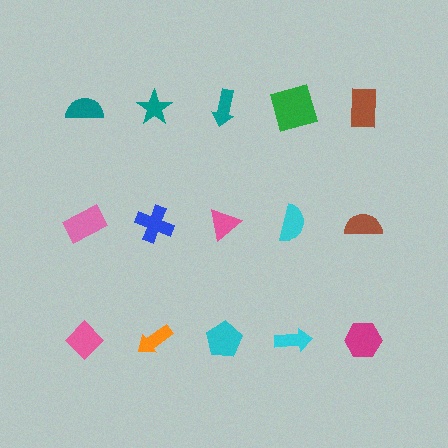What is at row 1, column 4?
A green square.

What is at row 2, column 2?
A blue cross.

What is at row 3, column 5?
A magenta hexagon.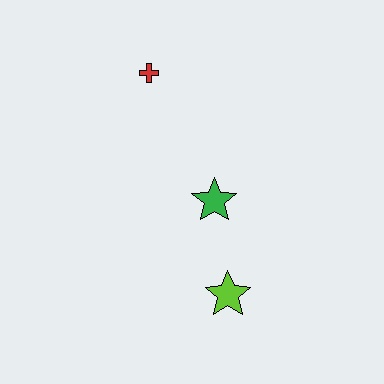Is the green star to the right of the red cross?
Yes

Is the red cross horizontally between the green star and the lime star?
No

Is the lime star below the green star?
Yes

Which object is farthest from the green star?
The red cross is farthest from the green star.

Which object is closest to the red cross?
The green star is closest to the red cross.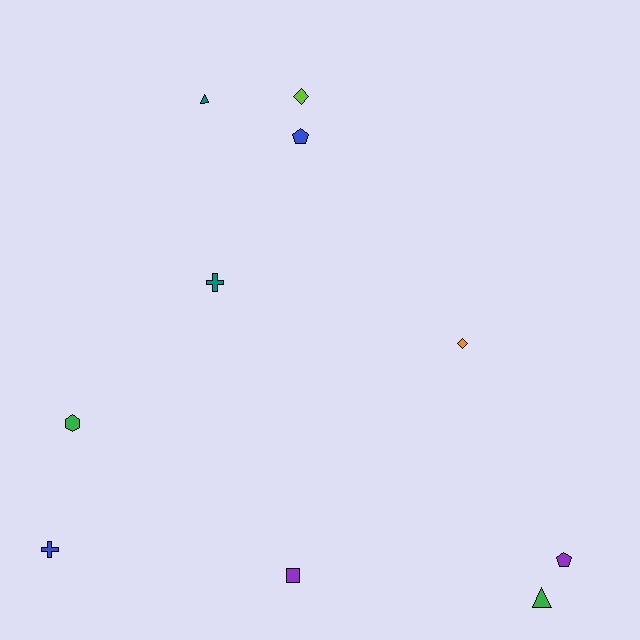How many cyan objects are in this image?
There are no cyan objects.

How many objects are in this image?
There are 10 objects.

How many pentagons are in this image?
There are 2 pentagons.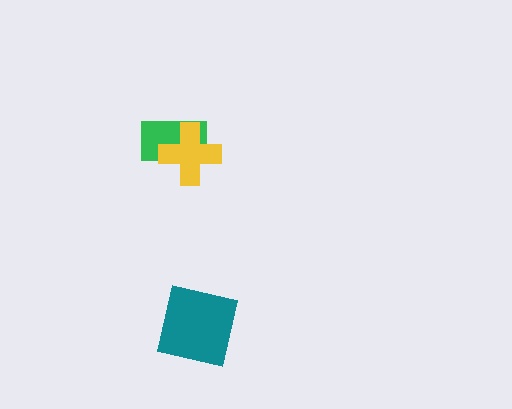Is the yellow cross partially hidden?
No, no other shape covers it.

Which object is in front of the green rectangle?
The yellow cross is in front of the green rectangle.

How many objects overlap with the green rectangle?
1 object overlaps with the green rectangle.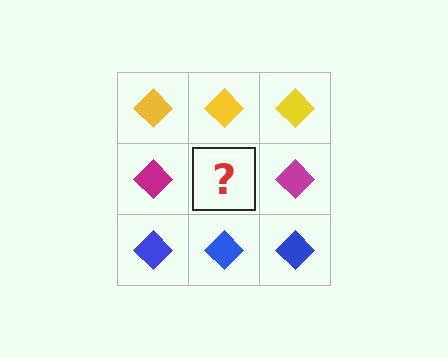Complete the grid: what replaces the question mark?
The question mark should be replaced with a magenta diamond.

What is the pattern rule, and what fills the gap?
The rule is that each row has a consistent color. The gap should be filled with a magenta diamond.